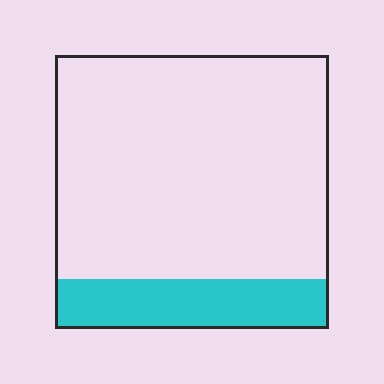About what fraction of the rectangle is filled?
About one sixth (1/6).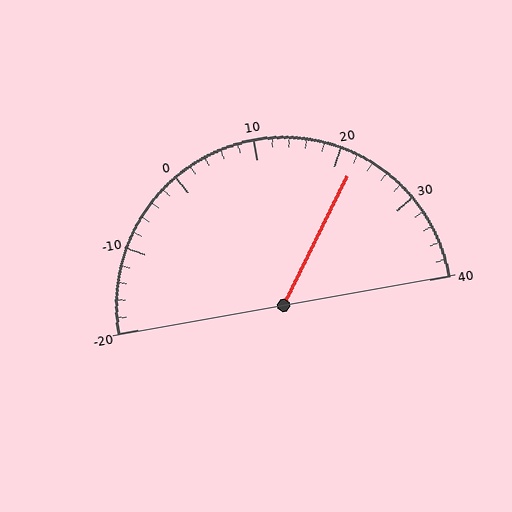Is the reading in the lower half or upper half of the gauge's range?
The reading is in the upper half of the range (-20 to 40).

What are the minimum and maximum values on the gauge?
The gauge ranges from -20 to 40.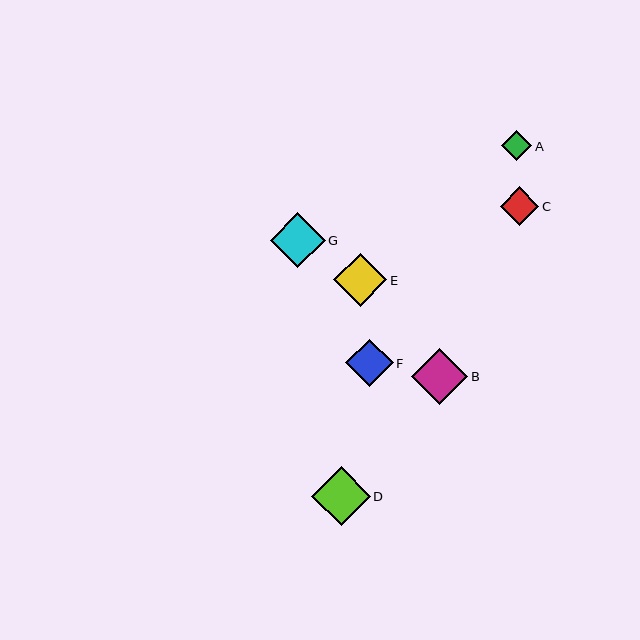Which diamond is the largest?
Diamond D is the largest with a size of approximately 59 pixels.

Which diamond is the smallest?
Diamond A is the smallest with a size of approximately 30 pixels.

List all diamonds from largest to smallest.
From largest to smallest: D, B, G, E, F, C, A.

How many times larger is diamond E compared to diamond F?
Diamond E is approximately 1.1 times the size of diamond F.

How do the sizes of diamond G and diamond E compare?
Diamond G and diamond E are approximately the same size.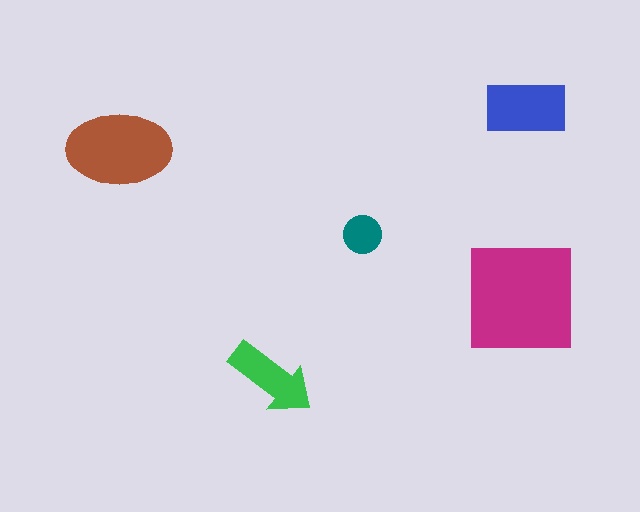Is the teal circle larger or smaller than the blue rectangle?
Smaller.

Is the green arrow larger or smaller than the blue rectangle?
Smaller.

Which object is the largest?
The magenta square.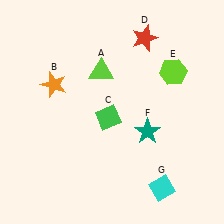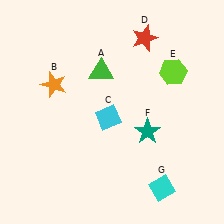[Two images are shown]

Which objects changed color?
A changed from lime to green. C changed from green to cyan.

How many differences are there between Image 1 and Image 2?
There are 2 differences between the two images.